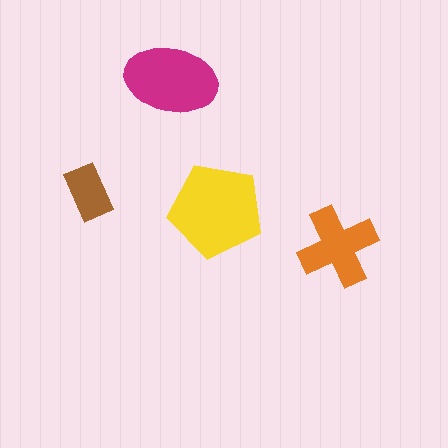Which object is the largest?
The yellow pentagon.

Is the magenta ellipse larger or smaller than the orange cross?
Larger.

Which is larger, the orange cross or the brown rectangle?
The orange cross.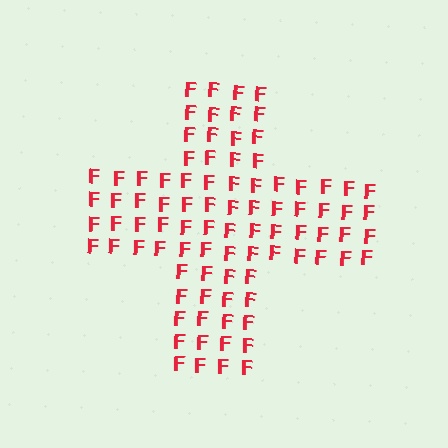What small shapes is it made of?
It is made of small letter F's.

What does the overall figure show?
The overall figure shows a cross.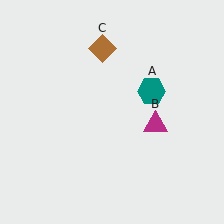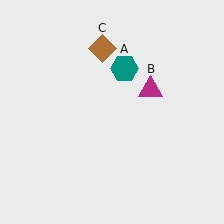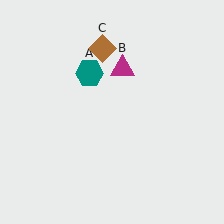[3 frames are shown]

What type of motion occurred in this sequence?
The teal hexagon (object A), magenta triangle (object B) rotated counterclockwise around the center of the scene.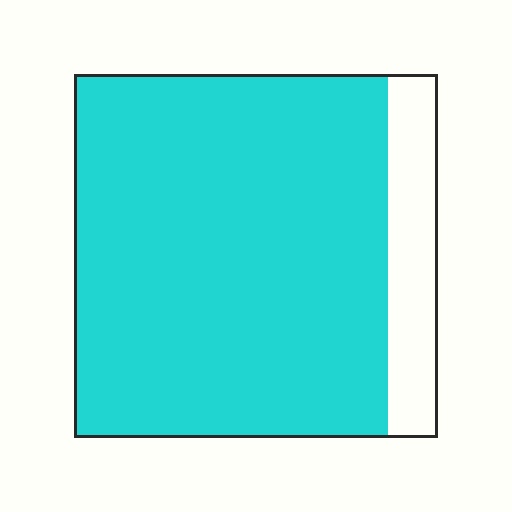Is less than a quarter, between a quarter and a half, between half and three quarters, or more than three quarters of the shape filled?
More than three quarters.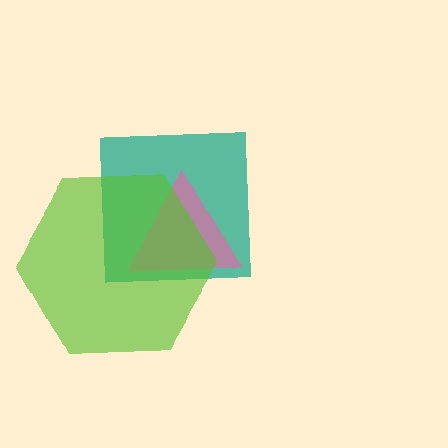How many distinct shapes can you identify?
There are 3 distinct shapes: a teal square, a pink triangle, a lime hexagon.